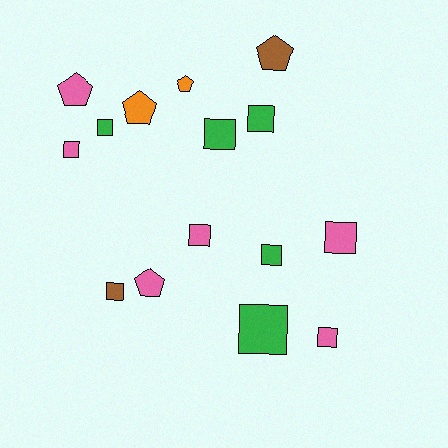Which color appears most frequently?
Pink, with 6 objects.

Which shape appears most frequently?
Square, with 10 objects.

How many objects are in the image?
There are 15 objects.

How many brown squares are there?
There is 1 brown square.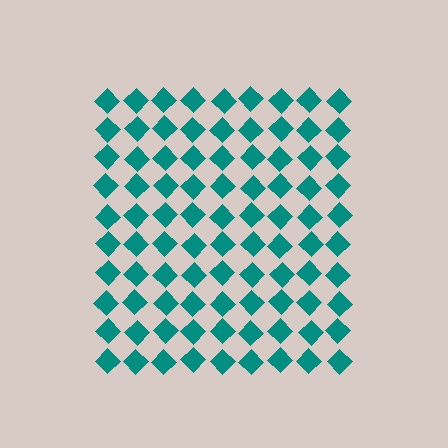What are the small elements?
The small elements are diamonds.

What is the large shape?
The large shape is a square.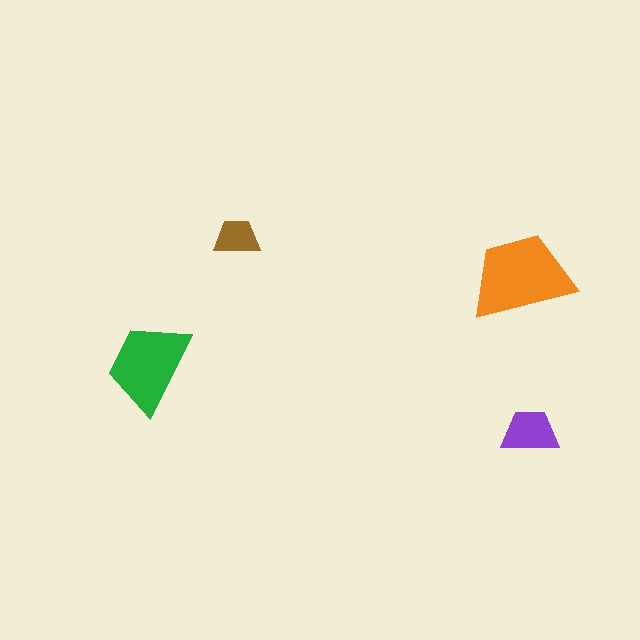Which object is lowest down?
The purple trapezoid is bottommost.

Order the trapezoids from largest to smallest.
the orange one, the green one, the purple one, the brown one.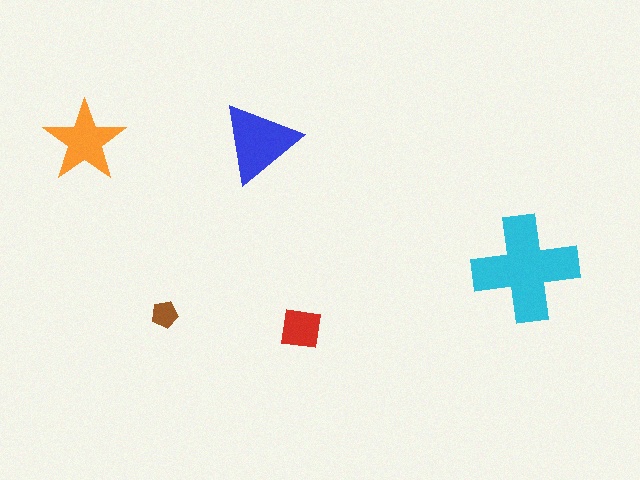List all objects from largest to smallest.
The cyan cross, the blue triangle, the orange star, the red square, the brown pentagon.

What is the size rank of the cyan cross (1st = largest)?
1st.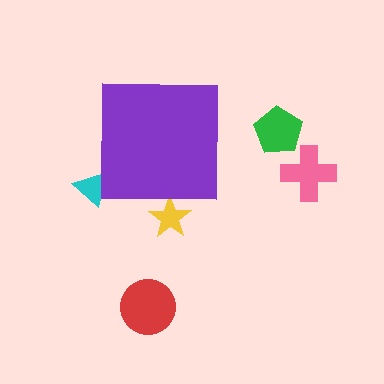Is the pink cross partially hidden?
No, the pink cross is fully visible.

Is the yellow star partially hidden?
Yes, the yellow star is partially hidden behind the purple square.